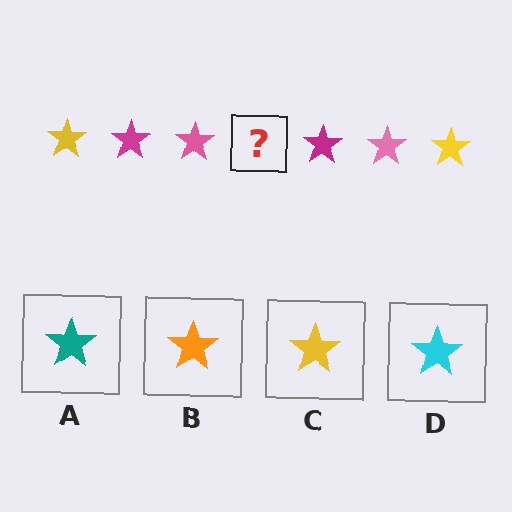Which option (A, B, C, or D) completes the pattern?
C.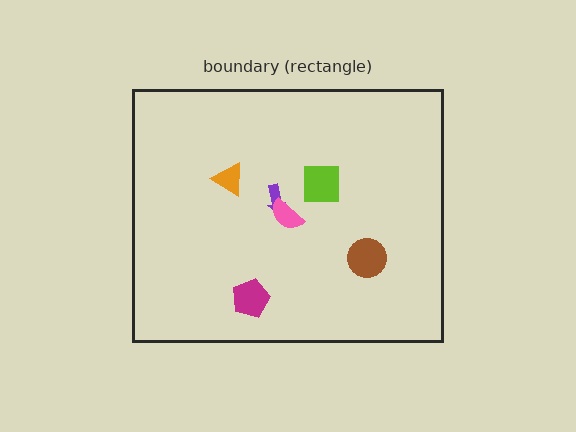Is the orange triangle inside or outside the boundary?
Inside.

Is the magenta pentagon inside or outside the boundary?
Inside.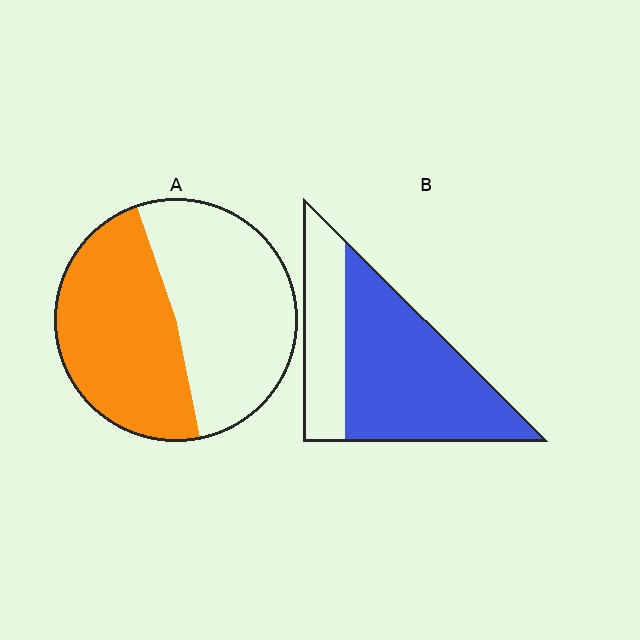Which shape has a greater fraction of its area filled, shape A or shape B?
Shape B.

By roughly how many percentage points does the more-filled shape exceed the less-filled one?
By roughly 20 percentage points (B over A).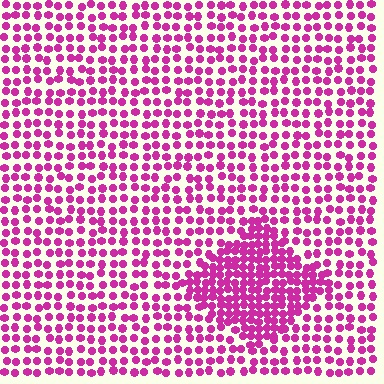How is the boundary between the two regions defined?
The boundary is defined by a change in element density (approximately 1.9x ratio). All elements are the same color, size, and shape.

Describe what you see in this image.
The image contains small magenta elements arranged at two different densities. A diamond-shaped region is visible where the elements are more densely packed than the surrounding area.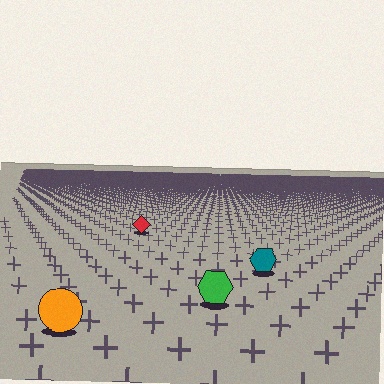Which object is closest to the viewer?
The orange circle is closest. The texture marks near it are larger and more spread out.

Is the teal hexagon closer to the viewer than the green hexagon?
No. The green hexagon is closer — you can tell from the texture gradient: the ground texture is coarser near it.